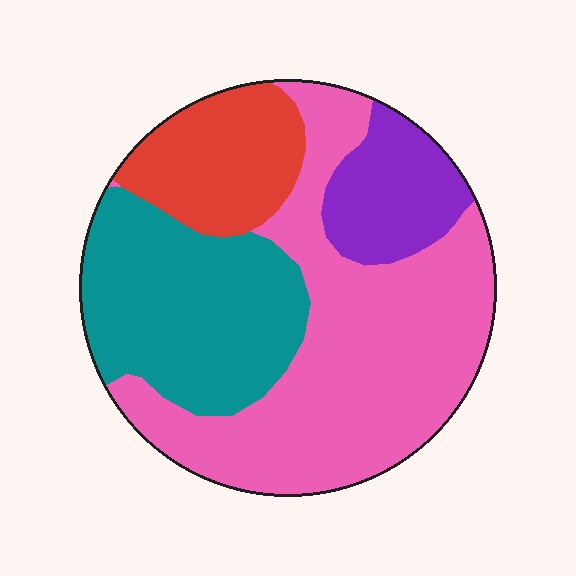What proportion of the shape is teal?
Teal covers about 25% of the shape.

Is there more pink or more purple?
Pink.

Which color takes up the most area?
Pink, at roughly 45%.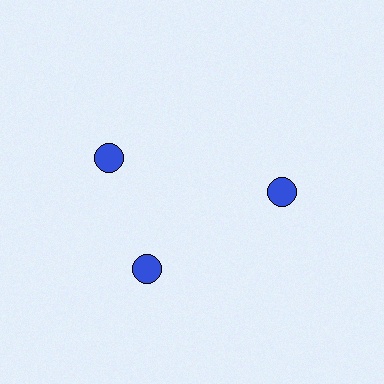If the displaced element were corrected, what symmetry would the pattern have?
It would have 3-fold rotational symmetry — the pattern would map onto itself every 120 degrees.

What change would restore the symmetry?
The symmetry would be restored by rotating it back into even spacing with its neighbors so that all 3 circles sit at equal angles and equal distance from the center.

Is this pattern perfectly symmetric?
No. The 3 blue circles are arranged in a ring, but one element near the 11 o'clock position is rotated out of alignment along the ring, breaking the 3-fold rotational symmetry.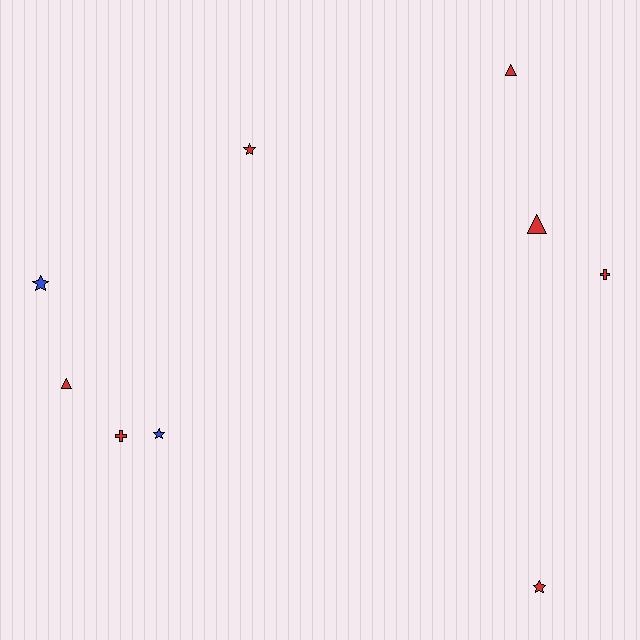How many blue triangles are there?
There are no blue triangles.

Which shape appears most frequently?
Star, with 4 objects.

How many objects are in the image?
There are 9 objects.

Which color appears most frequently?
Red, with 7 objects.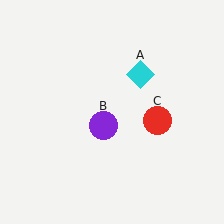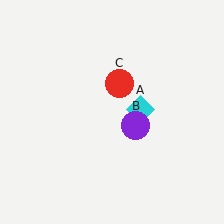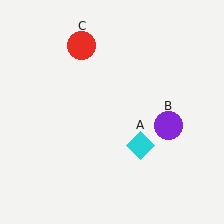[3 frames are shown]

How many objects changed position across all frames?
3 objects changed position: cyan diamond (object A), purple circle (object B), red circle (object C).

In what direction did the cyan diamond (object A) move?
The cyan diamond (object A) moved down.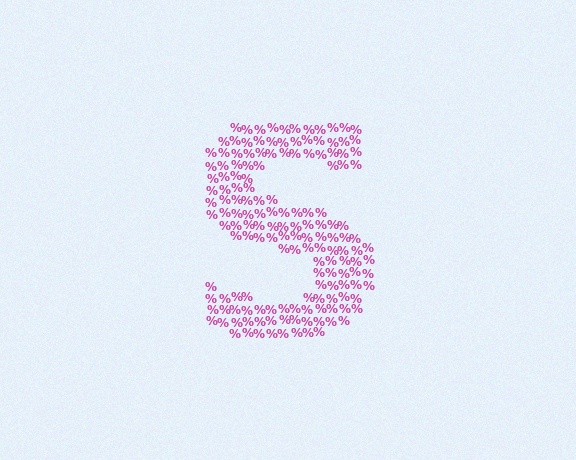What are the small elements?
The small elements are percent signs.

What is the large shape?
The large shape is the letter S.